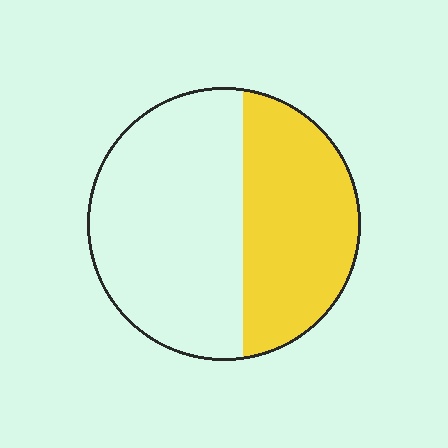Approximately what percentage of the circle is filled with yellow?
Approximately 40%.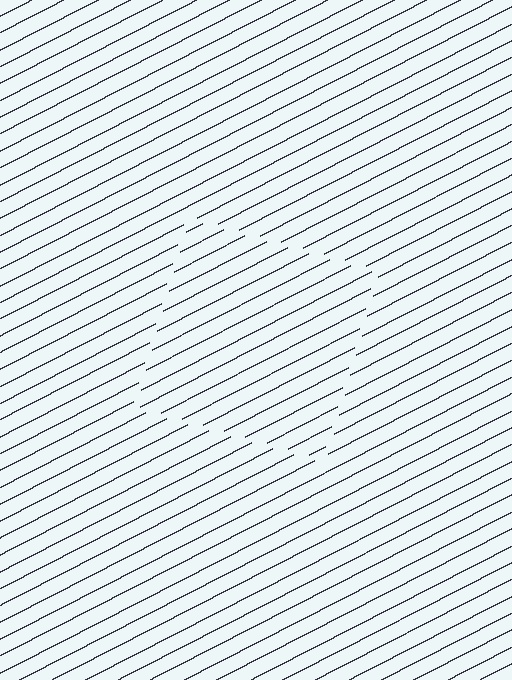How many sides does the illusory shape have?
4 sides — the line-ends trace a square.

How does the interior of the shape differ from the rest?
The interior of the shape contains the same grating, shifted by half a period — the contour is defined by the phase discontinuity where line-ends from the inner and outer gratings abut.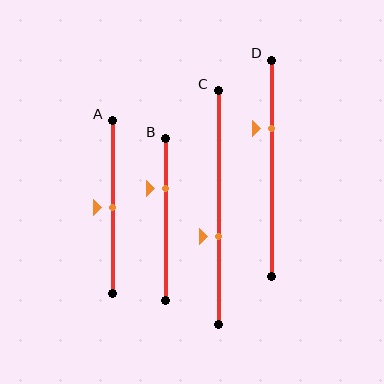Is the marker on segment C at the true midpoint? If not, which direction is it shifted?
No, the marker on segment C is shifted downward by about 13% of the segment length.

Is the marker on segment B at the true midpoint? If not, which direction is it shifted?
No, the marker on segment B is shifted upward by about 19% of the segment length.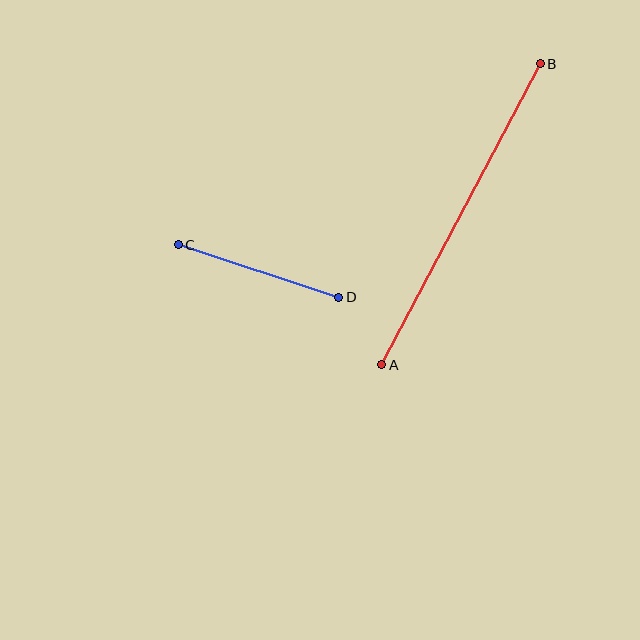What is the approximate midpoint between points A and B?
The midpoint is at approximately (461, 214) pixels.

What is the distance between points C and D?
The distance is approximately 169 pixels.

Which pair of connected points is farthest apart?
Points A and B are farthest apart.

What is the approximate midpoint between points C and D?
The midpoint is at approximately (259, 271) pixels.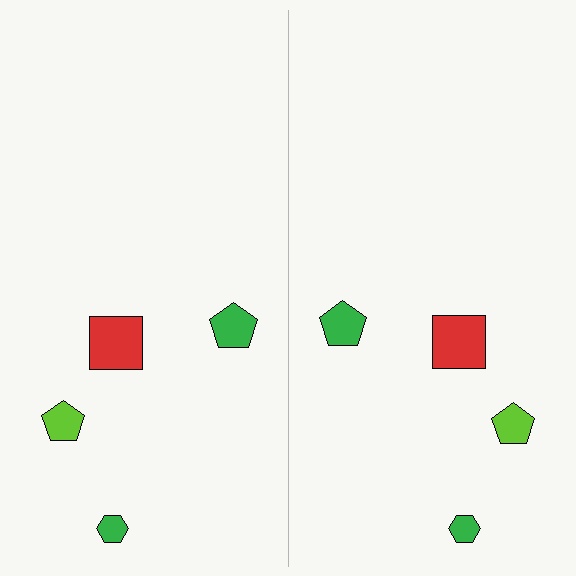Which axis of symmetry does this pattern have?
The pattern has a vertical axis of symmetry running through the center of the image.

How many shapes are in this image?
There are 8 shapes in this image.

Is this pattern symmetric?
Yes, this pattern has bilateral (reflection) symmetry.